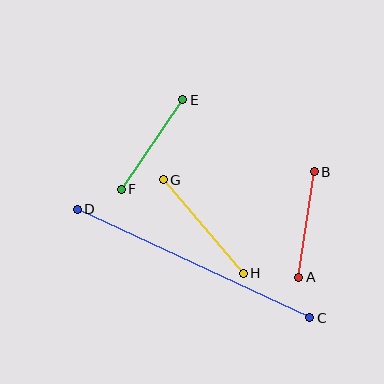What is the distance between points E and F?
The distance is approximately 109 pixels.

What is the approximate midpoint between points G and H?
The midpoint is at approximately (203, 227) pixels.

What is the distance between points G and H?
The distance is approximately 123 pixels.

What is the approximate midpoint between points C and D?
The midpoint is at approximately (194, 263) pixels.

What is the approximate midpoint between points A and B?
The midpoint is at approximately (307, 225) pixels.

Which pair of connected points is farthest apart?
Points C and D are farthest apart.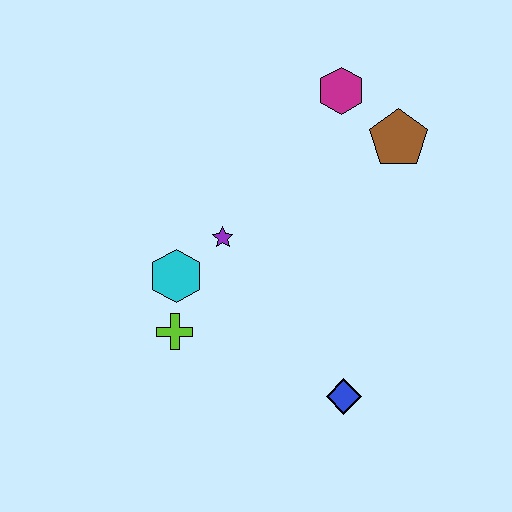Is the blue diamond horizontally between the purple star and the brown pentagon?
Yes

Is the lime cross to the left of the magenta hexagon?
Yes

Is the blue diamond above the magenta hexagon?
No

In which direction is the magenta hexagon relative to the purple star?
The magenta hexagon is above the purple star.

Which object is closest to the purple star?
The cyan hexagon is closest to the purple star.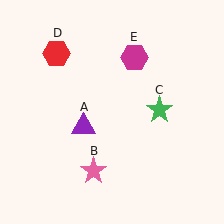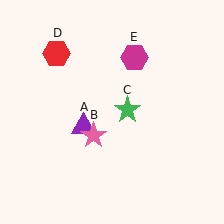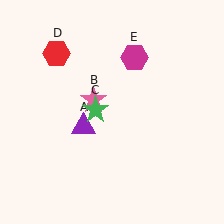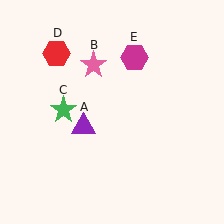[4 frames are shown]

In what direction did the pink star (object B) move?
The pink star (object B) moved up.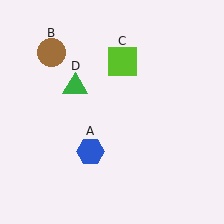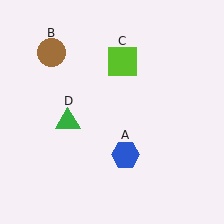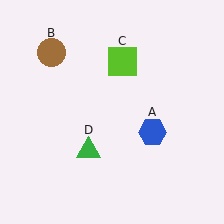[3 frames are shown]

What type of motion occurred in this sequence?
The blue hexagon (object A), green triangle (object D) rotated counterclockwise around the center of the scene.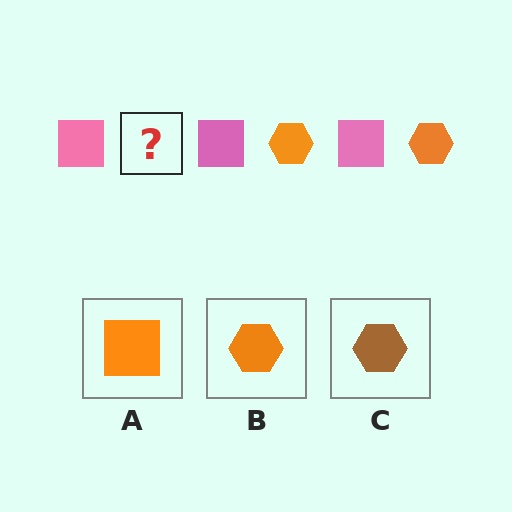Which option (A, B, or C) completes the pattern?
B.